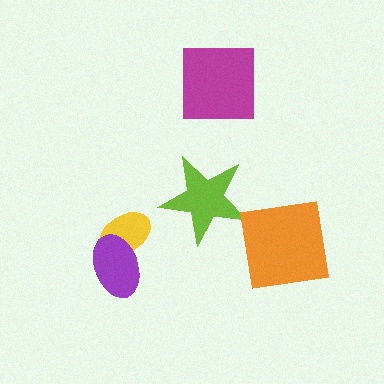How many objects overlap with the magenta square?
0 objects overlap with the magenta square.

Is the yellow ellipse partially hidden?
Yes, it is partially covered by another shape.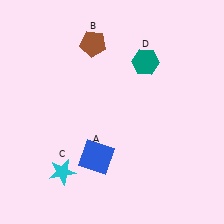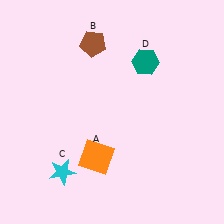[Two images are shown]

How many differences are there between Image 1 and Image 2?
There is 1 difference between the two images.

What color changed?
The square (A) changed from blue in Image 1 to orange in Image 2.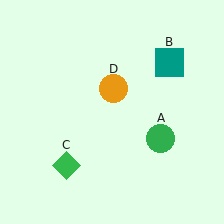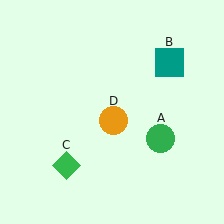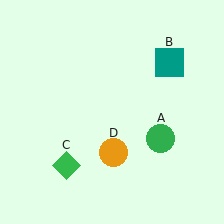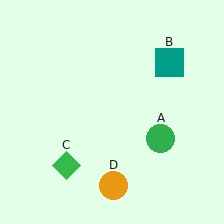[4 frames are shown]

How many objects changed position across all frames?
1 object changed position: orange circle (object D).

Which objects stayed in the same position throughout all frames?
Green circle (object A) and teal square (object B) and green diamond (object C) remained stationary.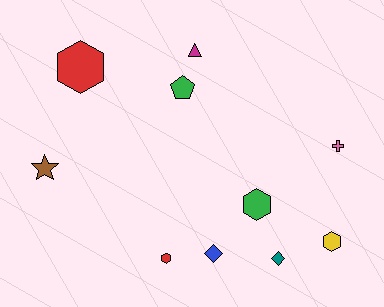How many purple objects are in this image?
There are no purple objects.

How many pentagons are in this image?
There is 1 pentagon.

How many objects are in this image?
There are 10 objects.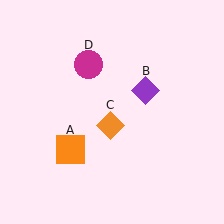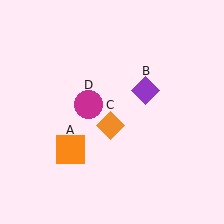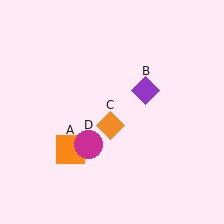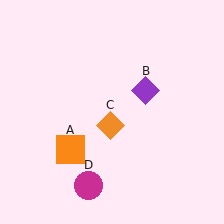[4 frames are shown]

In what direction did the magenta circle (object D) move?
The magenta circle (object D) moved down.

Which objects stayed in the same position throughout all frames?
Orange square (object A) and purple diamond (object B) and orange diamond (object C) remained stationary.